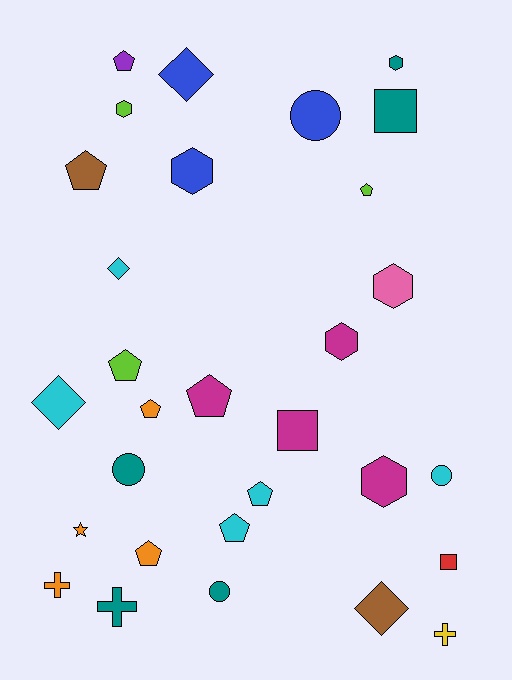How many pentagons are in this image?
There are 9 pentagons.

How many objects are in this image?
There are 30 objects.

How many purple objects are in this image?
There is 1 purple object.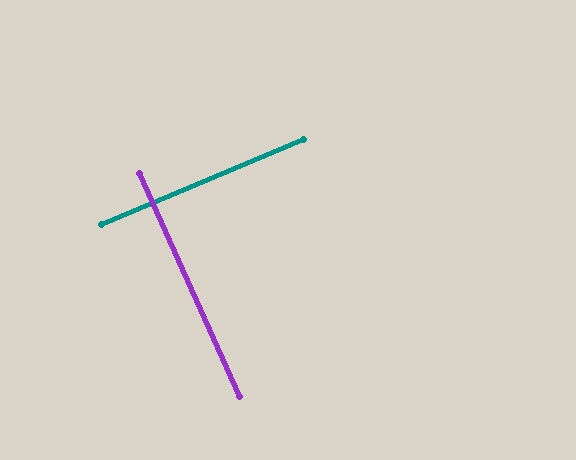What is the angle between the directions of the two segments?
Approximately 89 degrees.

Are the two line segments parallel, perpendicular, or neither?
Perpendicular — they meet at approximately 89°.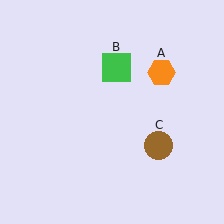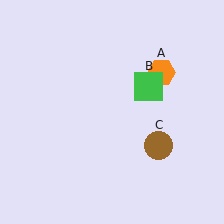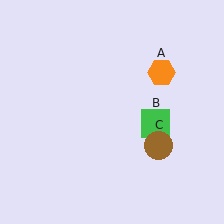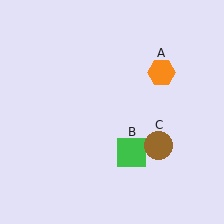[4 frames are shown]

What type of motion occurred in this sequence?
The green square (object B) rotated clockwise around the center of the scene.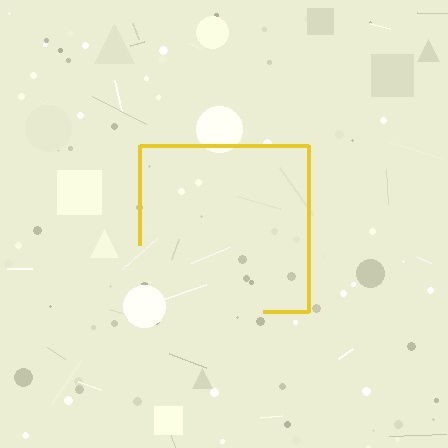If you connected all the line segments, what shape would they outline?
They would outline a square.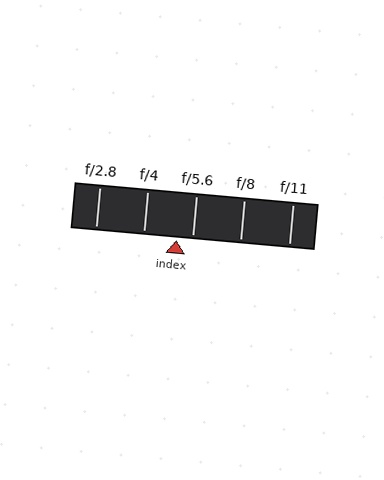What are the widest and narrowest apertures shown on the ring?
The widest aperture shown is f/2.8 and the narrowest is f/11.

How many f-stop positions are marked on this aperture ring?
There are 5 f-stop positions marked.